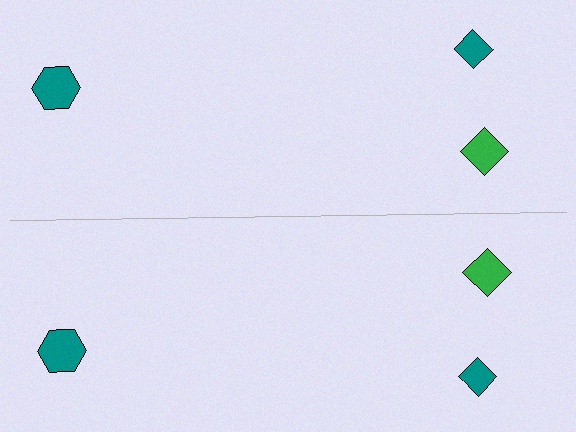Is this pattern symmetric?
Yes, this pattern has bilateral (reflection) symmetry.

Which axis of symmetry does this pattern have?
The pattern has a horizontal axis of symmetry running through the center of the image.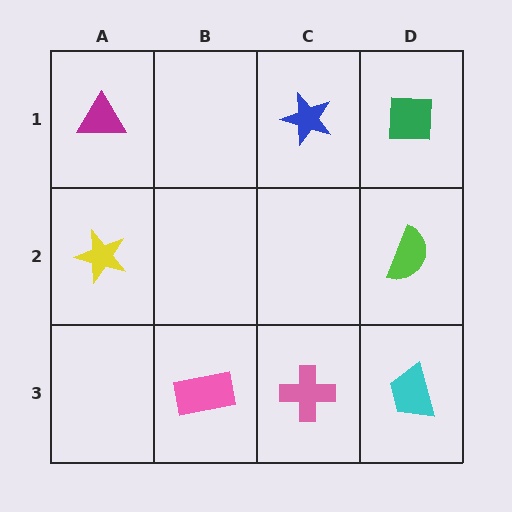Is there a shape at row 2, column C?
No, that cell is empty.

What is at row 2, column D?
A lime semicircle.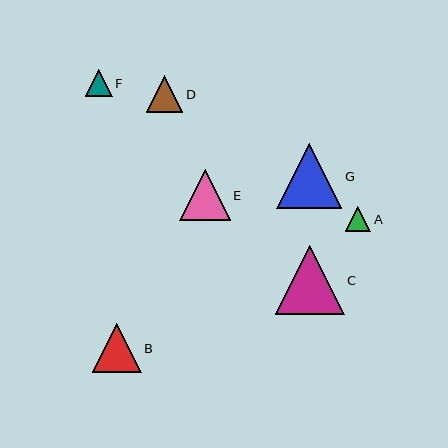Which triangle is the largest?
Triangle C is the largest with a size of approximately 69 pixels.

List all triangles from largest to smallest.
From largest to smallest: C, G, E, B, D, F, A.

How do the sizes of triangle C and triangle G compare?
Triangle C and triangle G are approximately the same size.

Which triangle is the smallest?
Triangle A is the smallest with a size of approximately 25 pixels.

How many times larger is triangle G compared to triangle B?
Triangle G is approximately 1.3 times the size of triangle B.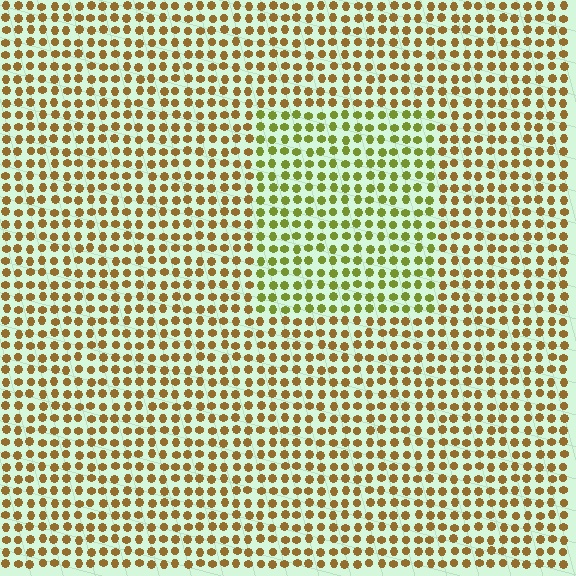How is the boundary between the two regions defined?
The boundary is defined purely by a slight shift in hue (about 40 degrees). Spacing, size, and orientation are identical on both sides.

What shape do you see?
I see a rectangle.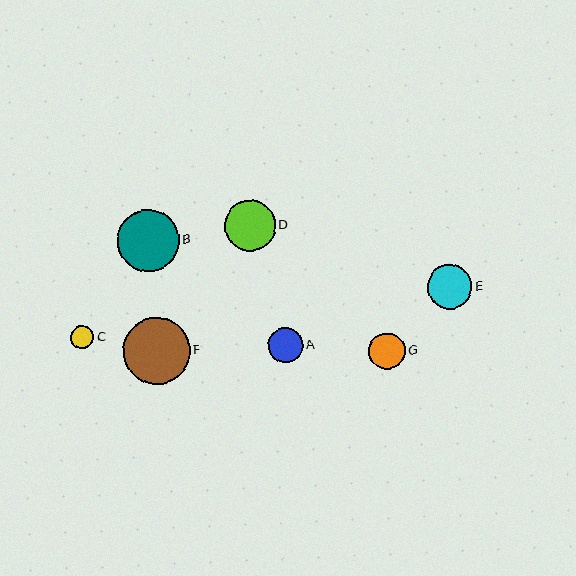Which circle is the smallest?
Circle C is the smallest with a size of approximately 23 pixels.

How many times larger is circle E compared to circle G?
Circle E is approximately 1.2 times the size of circle G.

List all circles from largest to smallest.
From largest to smallest: F, B, D, E, G, A, C.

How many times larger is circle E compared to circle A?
Circle E is approximately 1.3 times the size of circle A.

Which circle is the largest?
Circle F is the largest with a size of approximately 67 pixels.